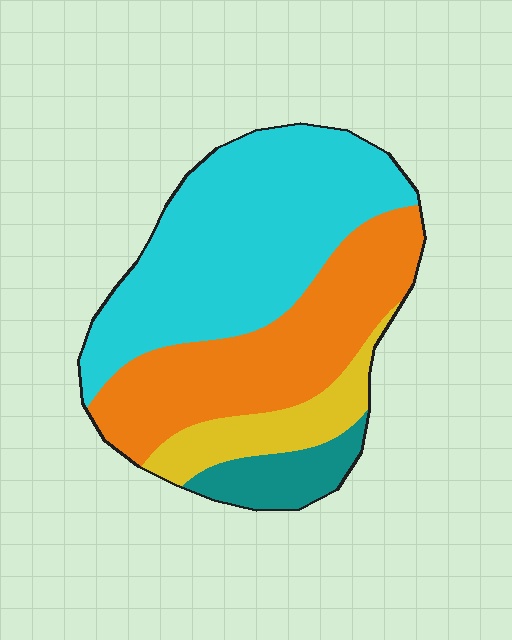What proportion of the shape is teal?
Teal takes up about one tenth (1/10) of the shape.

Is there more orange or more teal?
Orange.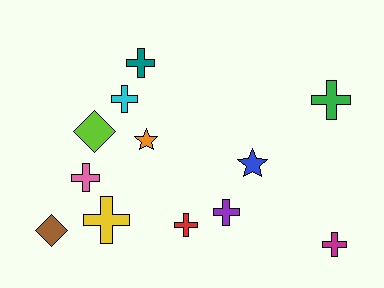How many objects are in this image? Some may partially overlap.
There are 12 objects.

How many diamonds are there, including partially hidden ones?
There are 2 diamonds.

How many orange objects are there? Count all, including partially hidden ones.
There is 1 orange object.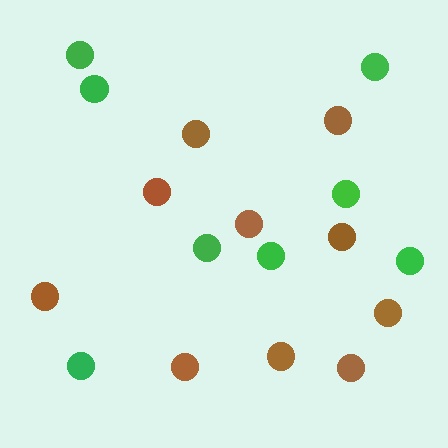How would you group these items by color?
There are 2 groups: one group of green circles (8) and one group of brown circles (10).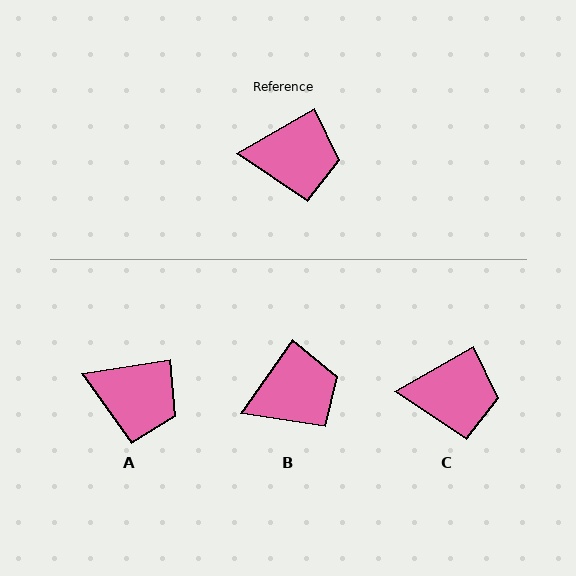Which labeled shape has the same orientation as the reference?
C.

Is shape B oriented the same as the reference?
No, it is off by about 25 degrees.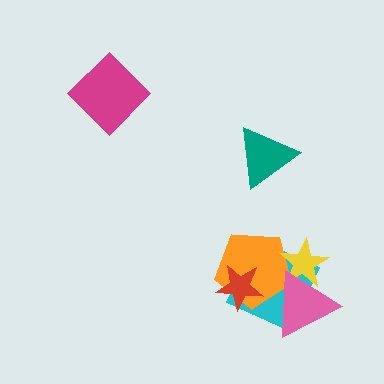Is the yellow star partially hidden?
Yes, it is partially covered by another shape.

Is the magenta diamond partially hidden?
No, no other shape covers it.